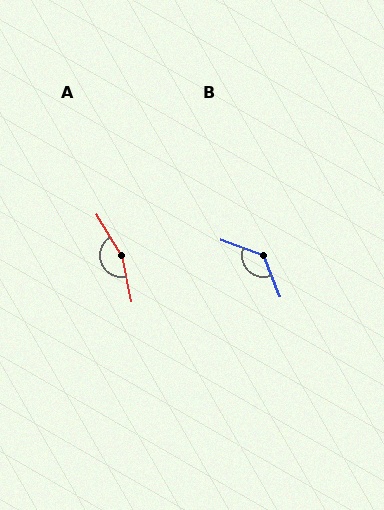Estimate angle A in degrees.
Approximately 160 degrees.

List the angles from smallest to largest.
B (132°), A (160°).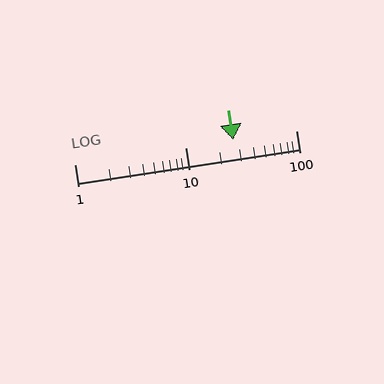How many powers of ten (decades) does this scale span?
The scale spans 2 decades, from 1 to 100.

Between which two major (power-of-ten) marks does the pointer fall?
The pointer is between 10 and 100.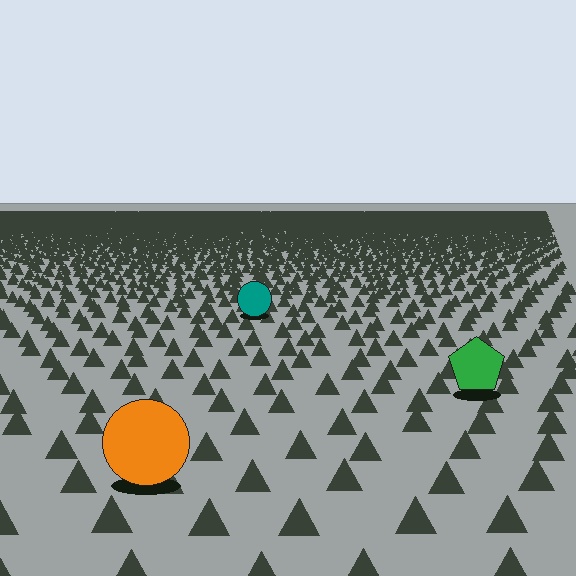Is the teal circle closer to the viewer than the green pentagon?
No. The green pentagon is closer — you can tell from the texture gradient: the ground texture is coarser near it.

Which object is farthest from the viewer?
The teal circle is farthest from the viewer. It appears smaller and the ground texture around it is denser.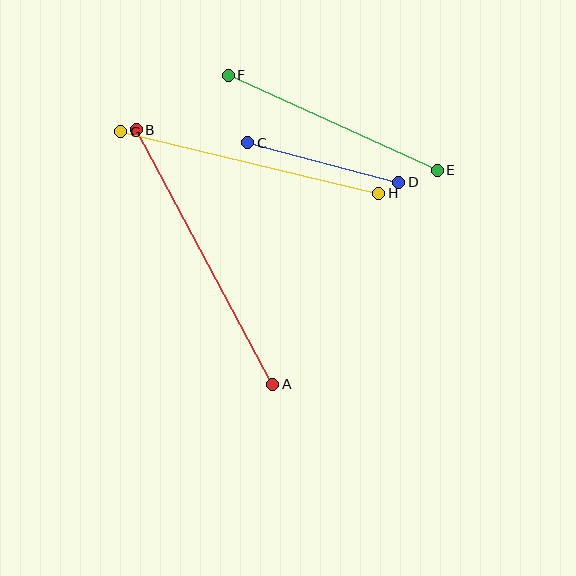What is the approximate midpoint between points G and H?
The midpoint is at approximately (250, 162) pixels.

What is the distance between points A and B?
The distance is approximately 289 pixels.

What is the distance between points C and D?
The distance is approximately 156 pixels.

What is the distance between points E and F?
The distance is approximately 230 pixels.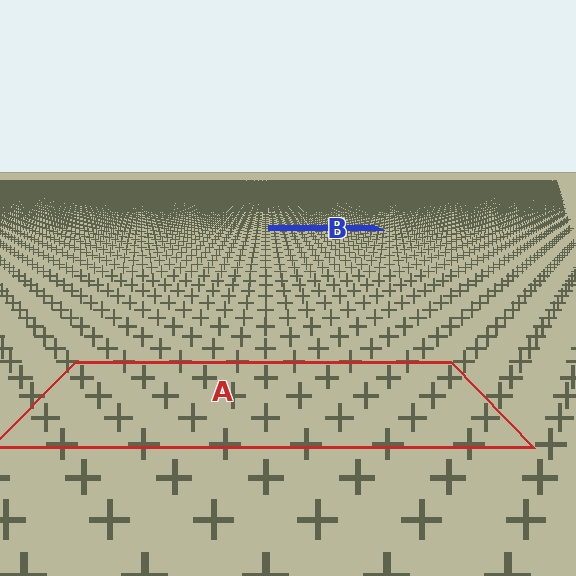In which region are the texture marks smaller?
The texture marks are smaller in region B, because it is farther away.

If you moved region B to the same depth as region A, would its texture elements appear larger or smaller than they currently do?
They would appear larger. At a closer depth, the same texture elements are projected at a bigger on-screen size.